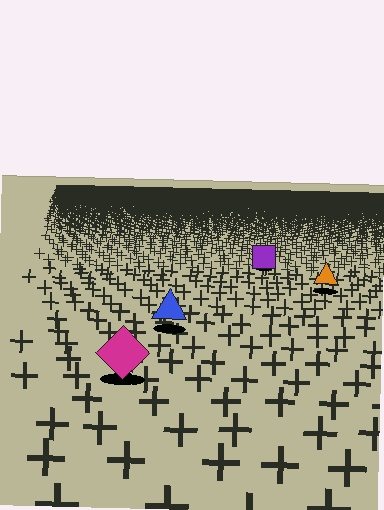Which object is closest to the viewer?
The magenta diamond is closest. The texture marks near it are larger and more spread out.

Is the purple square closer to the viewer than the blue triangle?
No. The blue triangle is closer — you can tell from the texture gradient: the ground texture is coarser near it.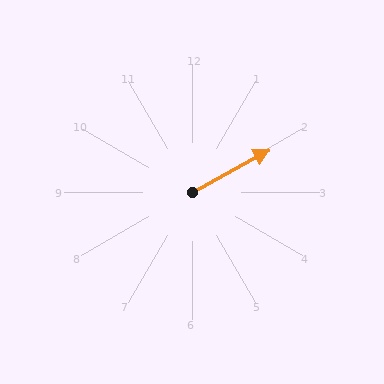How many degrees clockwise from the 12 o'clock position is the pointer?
Approximately 61 degrees.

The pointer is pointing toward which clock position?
Roughly 2 o'clock.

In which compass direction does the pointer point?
Northeast.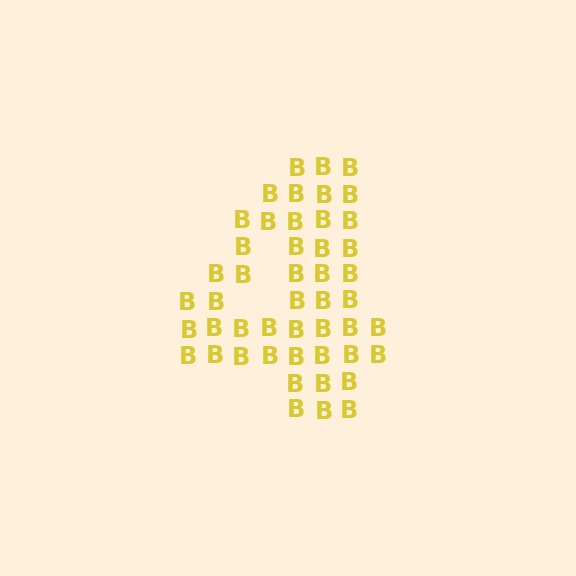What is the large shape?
The large shape is the digit 4.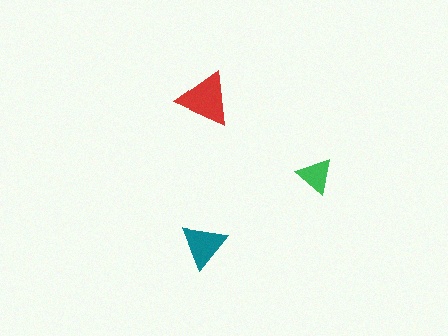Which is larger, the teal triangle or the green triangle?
The teal one.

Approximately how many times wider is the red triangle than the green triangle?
About 1.5 times wider.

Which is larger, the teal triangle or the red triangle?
The red one.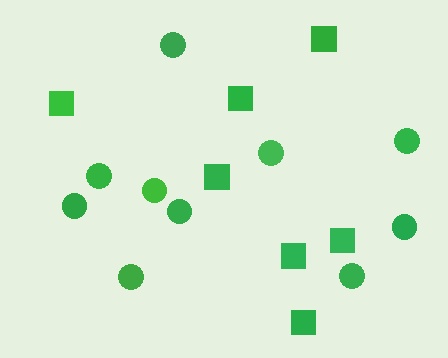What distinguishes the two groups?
There are 2 groups: one group of circles (10) and one group of squares (7).